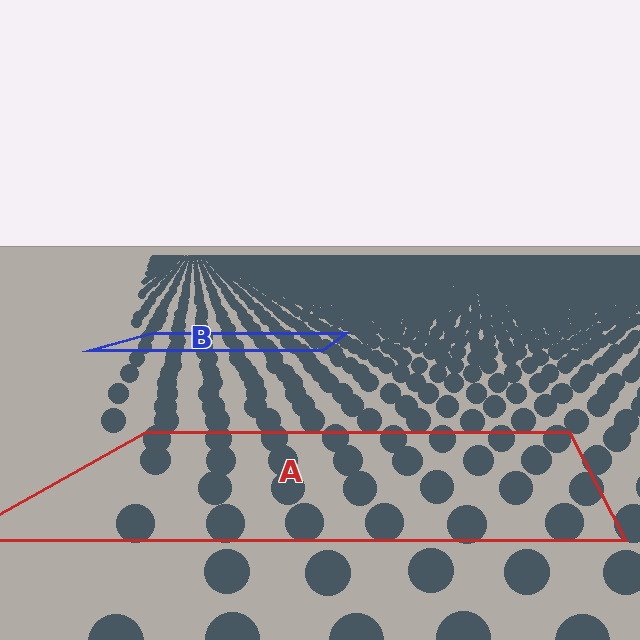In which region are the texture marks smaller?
The texture marks are smaller in region B, because it is farther away.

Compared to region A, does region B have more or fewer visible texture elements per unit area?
Region B has more texture elements per unit area — they are packed more densely because it is farther away.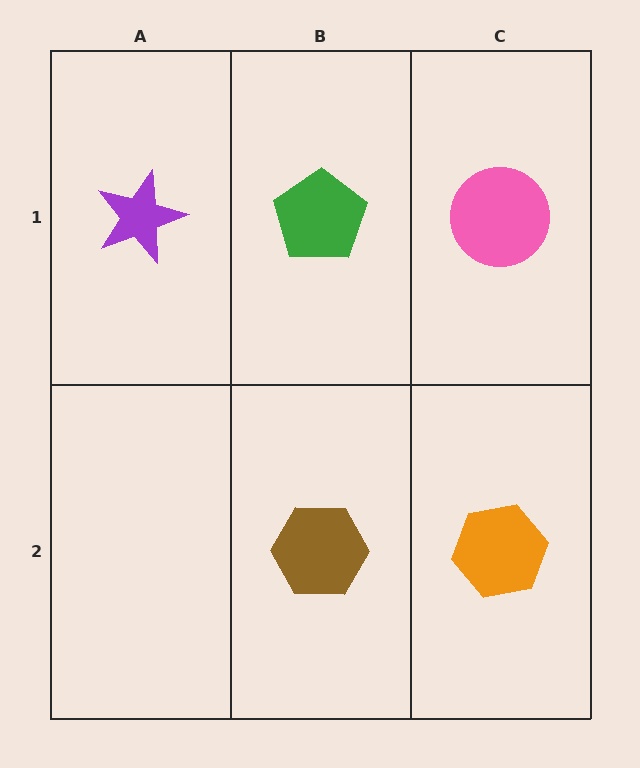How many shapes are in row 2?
2 shapes.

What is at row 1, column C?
A pink circle.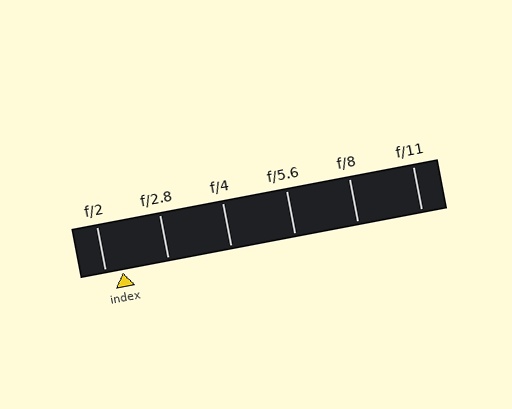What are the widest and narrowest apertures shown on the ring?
The widest aperture shown is f/2 and the narrowest is f/11.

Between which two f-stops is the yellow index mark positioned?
The index mark is between f/2 and f/2.8.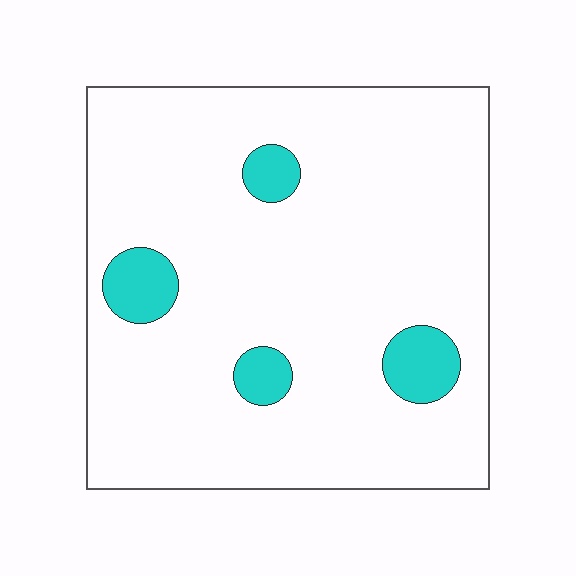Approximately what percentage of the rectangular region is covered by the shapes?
Approximately 10%.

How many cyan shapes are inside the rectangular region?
4.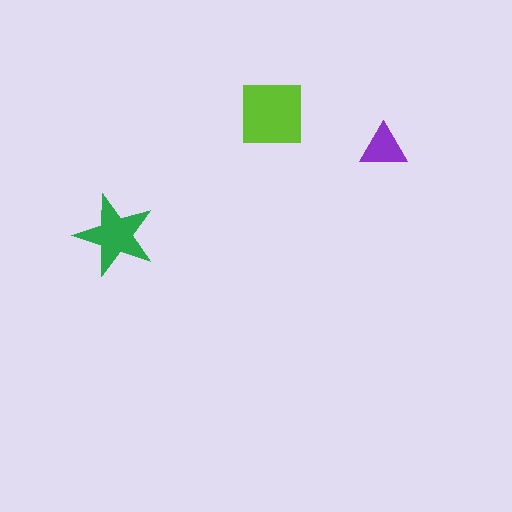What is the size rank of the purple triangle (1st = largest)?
3rd.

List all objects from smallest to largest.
The purple triangle, the green star, the lime square.